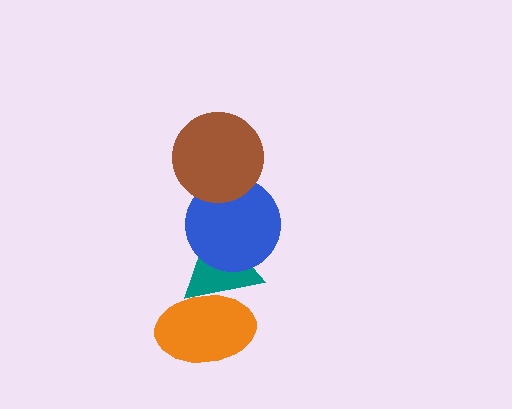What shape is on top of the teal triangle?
The blue circle is on top of the teal triangle.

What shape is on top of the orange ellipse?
The teal triangle is on top of the orange ellipse.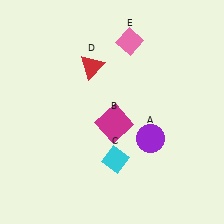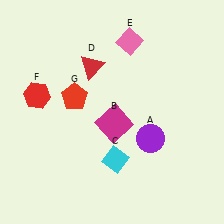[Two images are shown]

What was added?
A red hexagon (F), a red pentagon (G) were added in Image 2.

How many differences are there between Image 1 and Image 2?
There are 2 differences between the two images.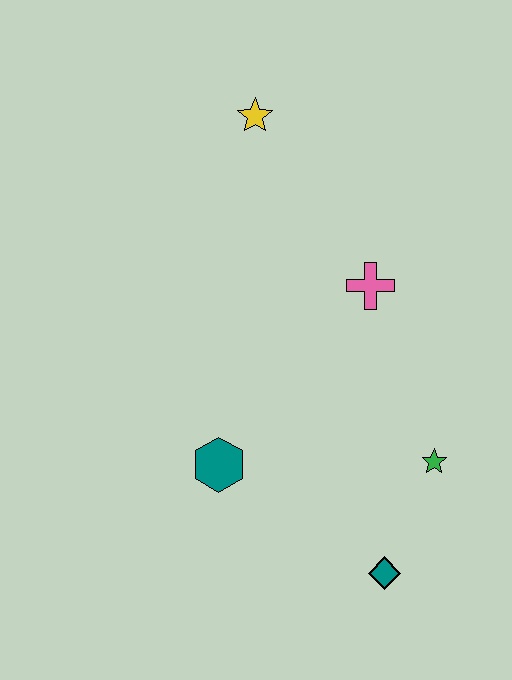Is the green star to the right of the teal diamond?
Yes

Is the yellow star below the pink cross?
No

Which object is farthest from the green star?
The yellow star is farthest from the green star.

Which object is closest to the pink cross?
The green star is closest to the pink cross.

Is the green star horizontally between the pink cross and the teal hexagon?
No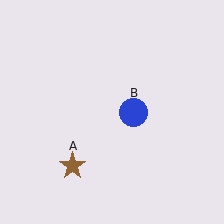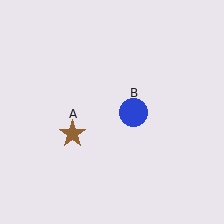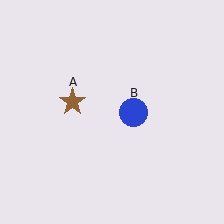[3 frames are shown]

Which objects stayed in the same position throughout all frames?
Blue circle (object B) remained stationary.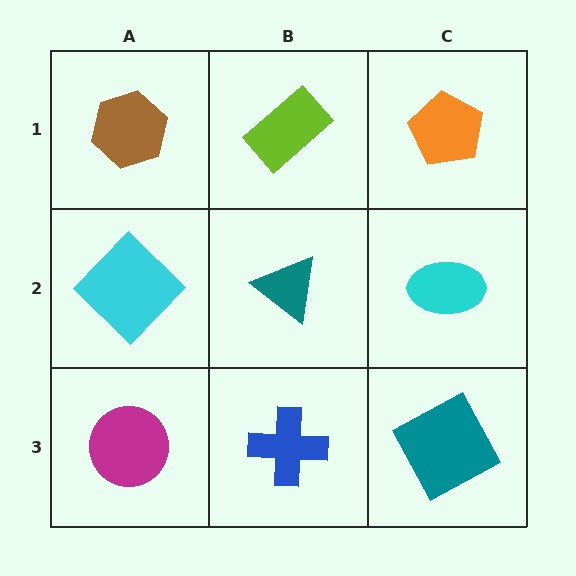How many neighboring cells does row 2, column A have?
3.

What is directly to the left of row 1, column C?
A lime rectangle.